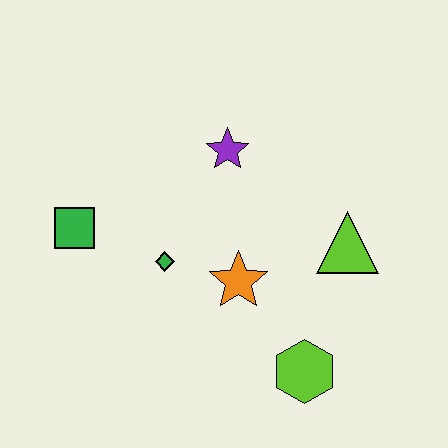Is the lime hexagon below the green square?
Yes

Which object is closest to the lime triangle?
The orange star is closest to the lime triangle.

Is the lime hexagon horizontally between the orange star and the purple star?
No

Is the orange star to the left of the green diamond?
No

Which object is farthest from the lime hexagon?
The green square is farthest from the lime hexagon.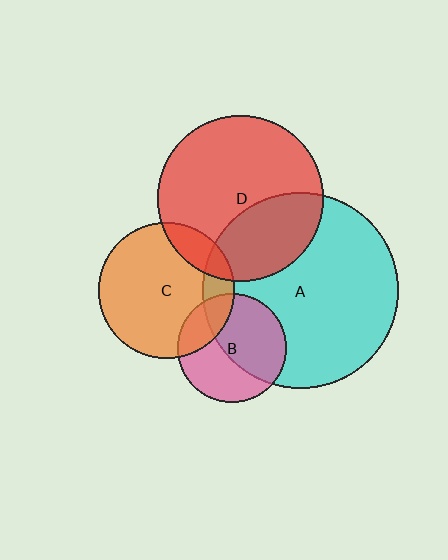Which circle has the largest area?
Circle A (cyan).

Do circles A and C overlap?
Yes.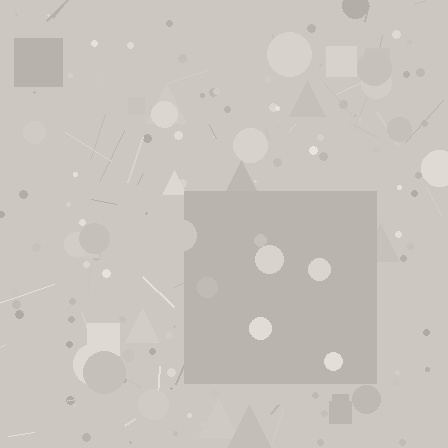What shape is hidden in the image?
A square is hidden in the image.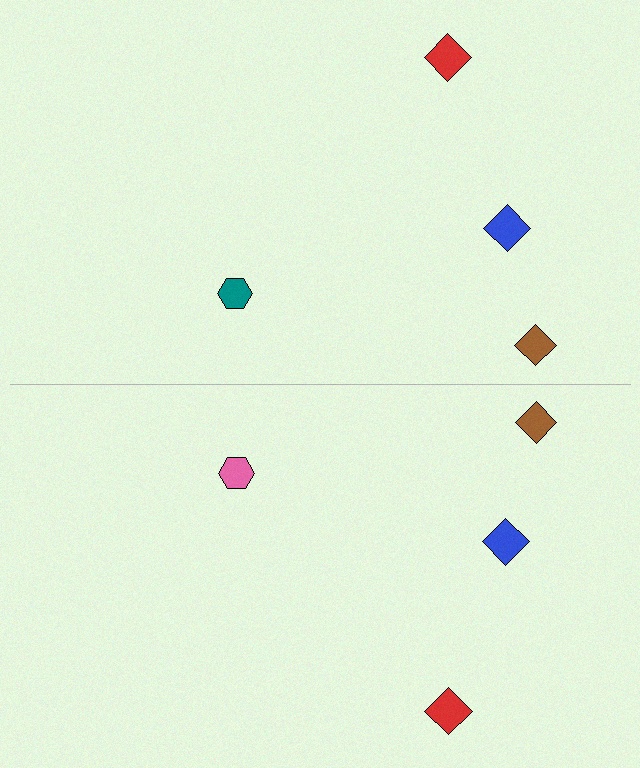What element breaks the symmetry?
The pink hexagon on the bottom side breaks the symmetry — its mirror counterpart is teal.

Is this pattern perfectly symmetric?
No, the pattern is not perfectly symmetric. The pink hexagon on the bottom side breaks the symmetry — its mirror counterpart is teal.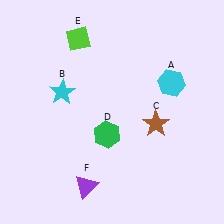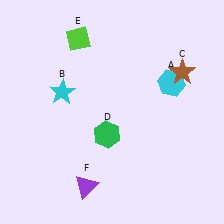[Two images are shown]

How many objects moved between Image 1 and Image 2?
1 object moved between the two images.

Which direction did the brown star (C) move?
The brown star (C) moved up.